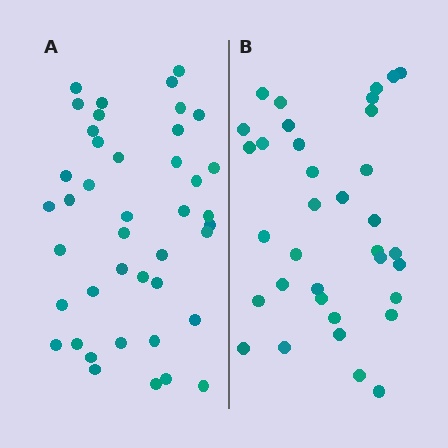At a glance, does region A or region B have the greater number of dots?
Region A (the left region) has more dots.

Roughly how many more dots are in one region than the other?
Region A has roughly 8 or so more dots than region B.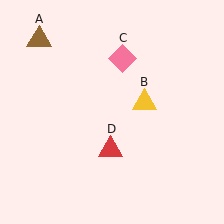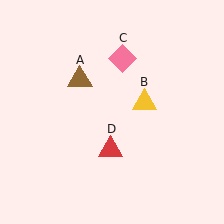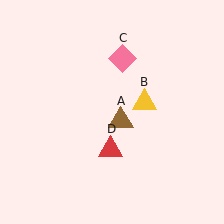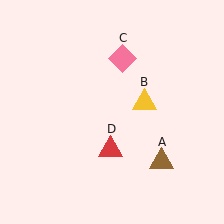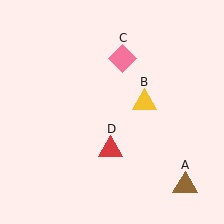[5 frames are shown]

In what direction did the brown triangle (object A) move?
The brown triangle (object A) moved down and to the right.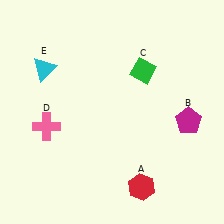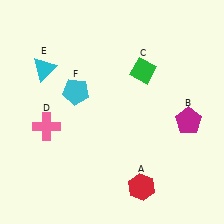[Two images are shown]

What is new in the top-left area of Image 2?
A cyan pentagon (F) was added in the top-left area of Image 2.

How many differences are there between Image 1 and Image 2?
There is 1 difference between the two images.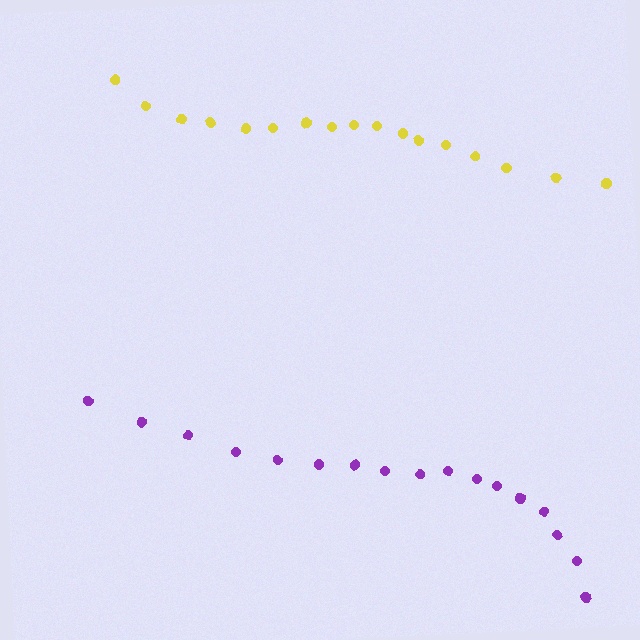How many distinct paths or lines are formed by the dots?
There are 2 distinct paths.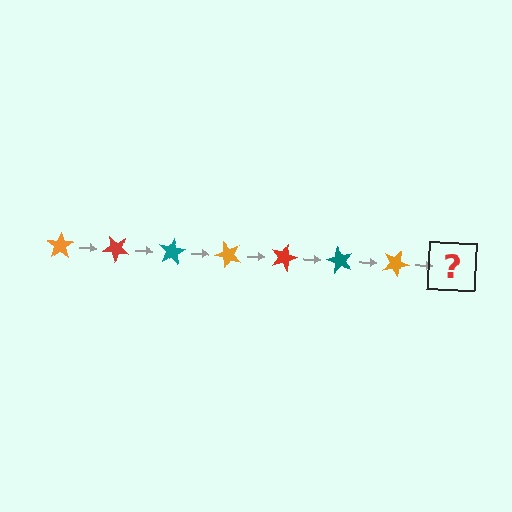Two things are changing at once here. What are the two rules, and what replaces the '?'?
The two rules are that it rotates 40 degrees each step and the color cycles through orange, red, and teal. The '?' should be a red star, rotated 280 degrees from the start.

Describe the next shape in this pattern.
It should be a red star, rotated 280 degrees from the start.